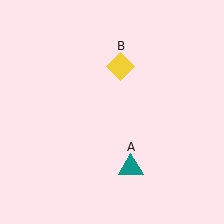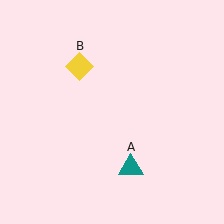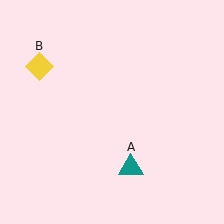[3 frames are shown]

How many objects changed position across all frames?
1 object changed position: yellow diamond (object B).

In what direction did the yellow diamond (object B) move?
The yellow diamond (object B) moved left.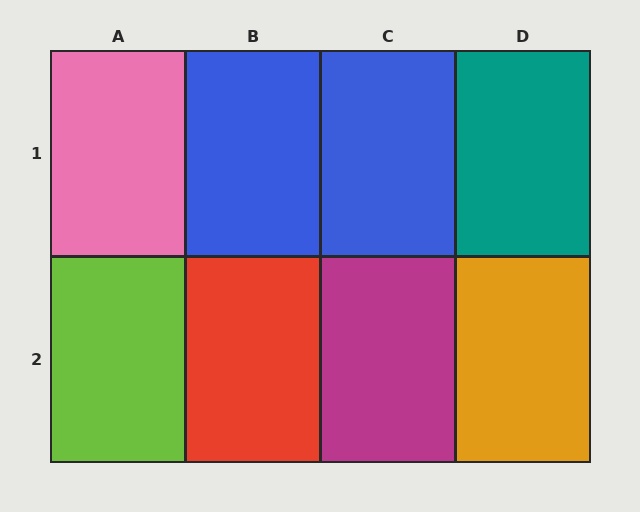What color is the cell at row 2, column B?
Red.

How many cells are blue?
2 cells are blue.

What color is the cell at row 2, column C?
Magenta.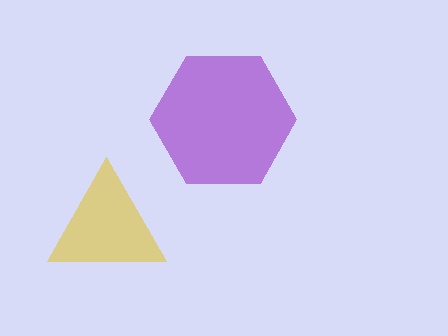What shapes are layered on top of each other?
The layered shapes are: a yellow triangle, a purple hexagon.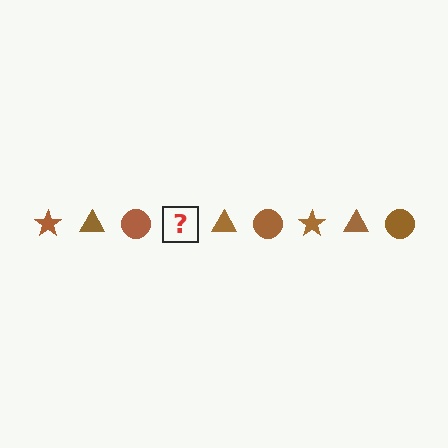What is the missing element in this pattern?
The missing element is a brown star.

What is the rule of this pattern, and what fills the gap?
The rule is that the pattern cycles through star, triangle, circle shapes in brown. The gap should be filled with a brown star.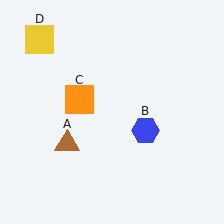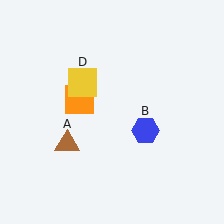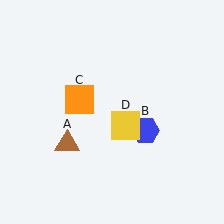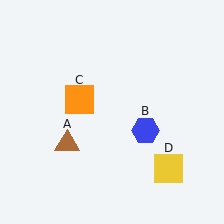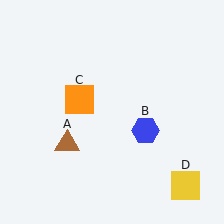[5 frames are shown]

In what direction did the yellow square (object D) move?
The yellow square (object D) moved down and to the right.